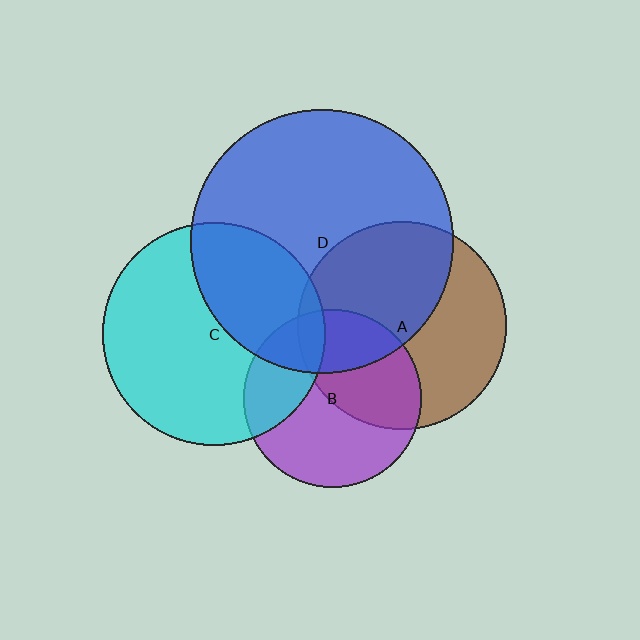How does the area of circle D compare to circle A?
Approximately 1.6 times.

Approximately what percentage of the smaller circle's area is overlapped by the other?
Approximately 25%.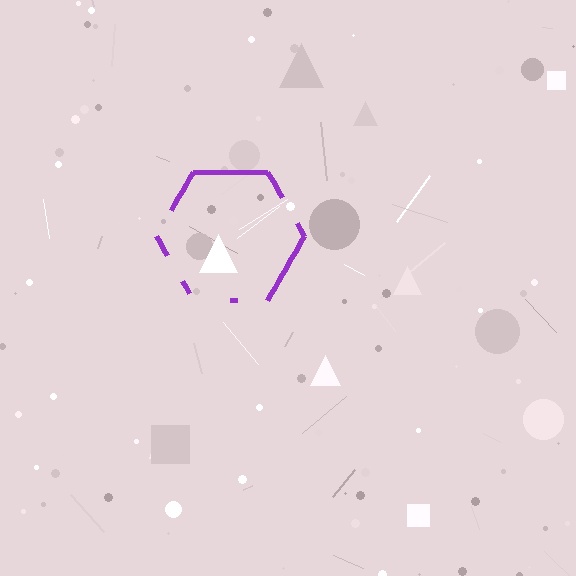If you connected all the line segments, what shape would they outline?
They would outline a hexagon.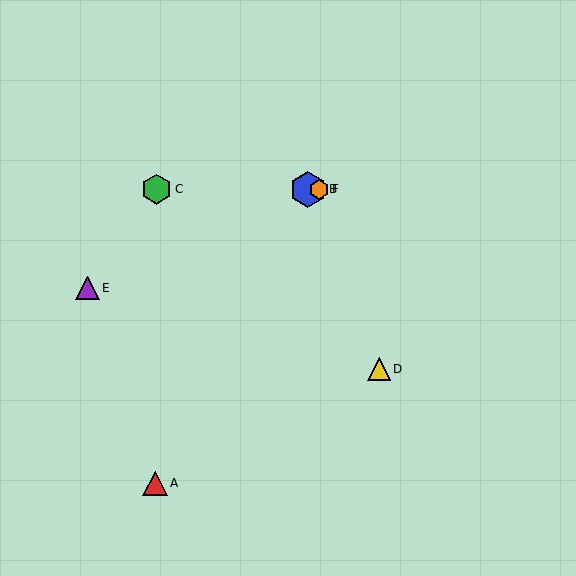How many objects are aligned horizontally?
3 objects (B, C, F) are aligned horizontally.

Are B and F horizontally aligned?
Yes, both are at y≈189.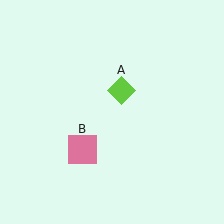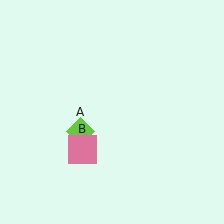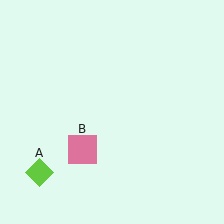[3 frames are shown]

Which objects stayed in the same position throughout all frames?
Pink square (object B) remained stationary.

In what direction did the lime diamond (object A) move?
The lime diamond (object A) moved down and to the left.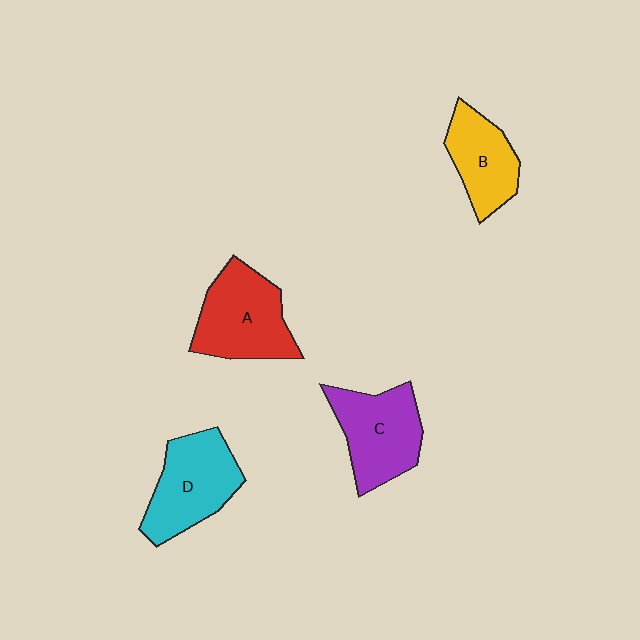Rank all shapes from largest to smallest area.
From largest to smallest: A (red), D (cyan), C (purple), B (yellow).